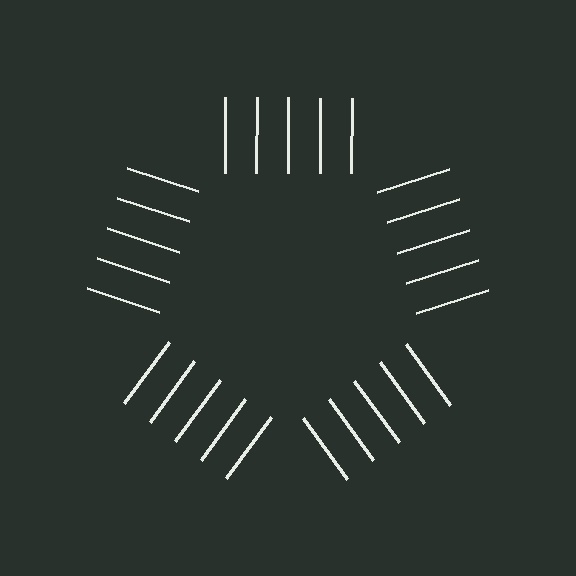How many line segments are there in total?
25 — 5 along each of the 5 edges.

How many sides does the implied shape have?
5 sides — the line-ends trace a pentagon.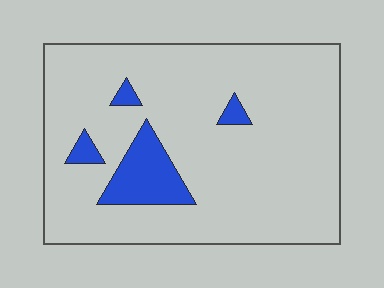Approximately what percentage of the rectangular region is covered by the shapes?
Approximately 10%.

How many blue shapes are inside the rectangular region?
4.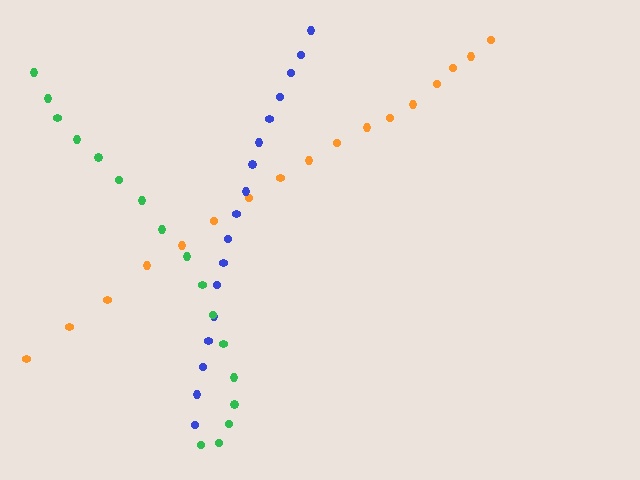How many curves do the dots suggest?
There are 3 distinct paths.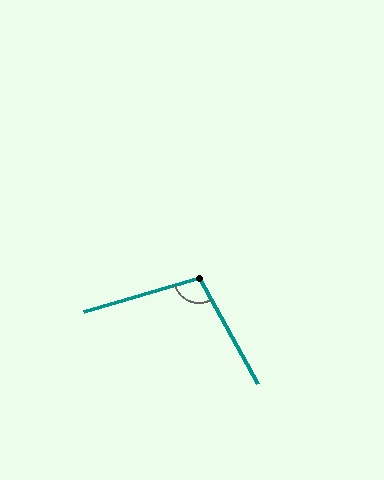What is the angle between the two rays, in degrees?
Approximately 103 degrees.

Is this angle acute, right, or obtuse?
It is obtuse.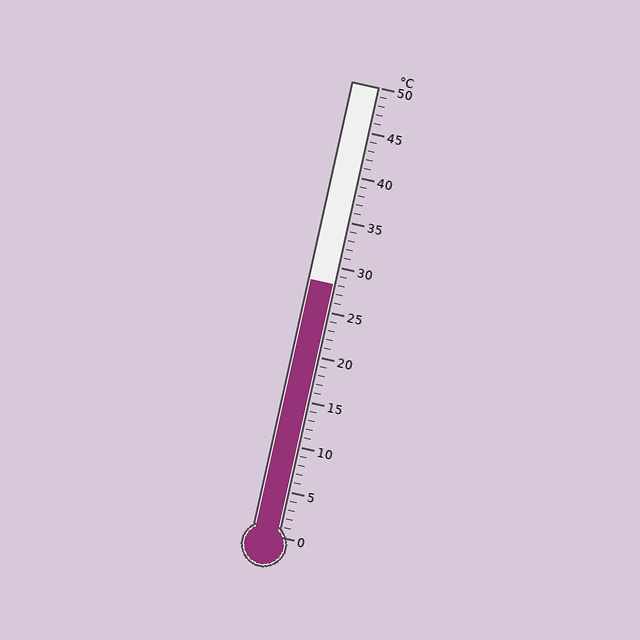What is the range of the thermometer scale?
The thermometer scale ranges from 0°C to 50°C.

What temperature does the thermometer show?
The thermometer shows approximately 28°C.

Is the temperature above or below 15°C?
The temperature is above 15°C.